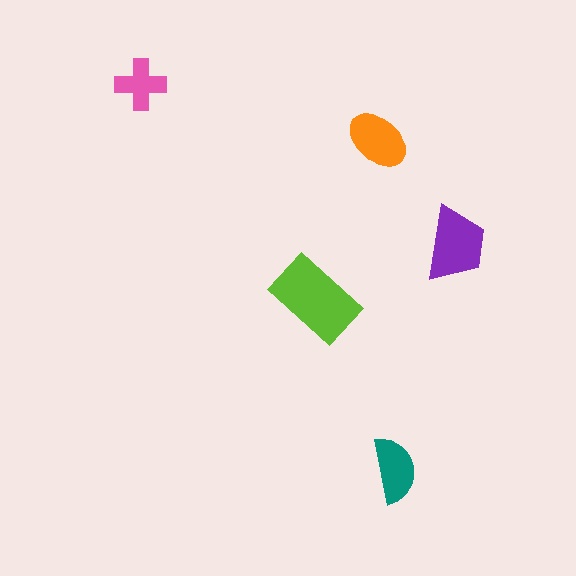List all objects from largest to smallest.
The lime rectangle, the purple trapezoid, the orange ellipse, the teal semicircle, the pink cross.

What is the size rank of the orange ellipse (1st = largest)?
3rd.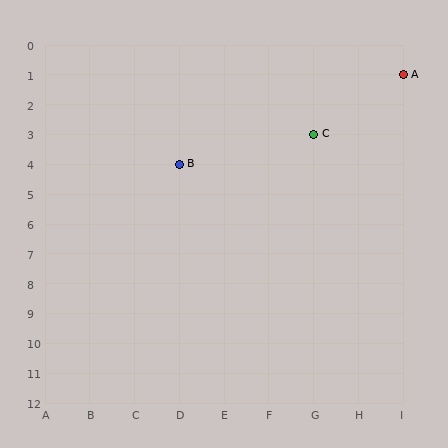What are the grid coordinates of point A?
Point A is at grid coordinates (I, 1).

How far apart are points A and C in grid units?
Points A and C are 2 columns and 2 rows apart (about 2.8 grid units diagonally).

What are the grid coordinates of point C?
Point C is at grid coordinates (G, 3).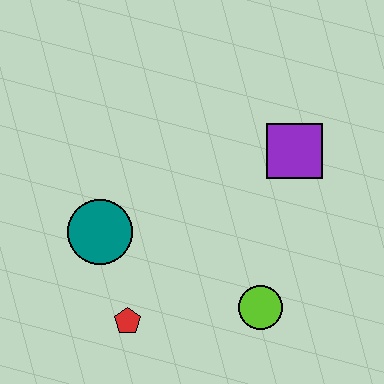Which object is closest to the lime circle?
The red pentagon is closest to the lime circle.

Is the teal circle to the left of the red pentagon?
Yes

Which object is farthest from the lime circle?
The teal circle is farthest from the lime circle.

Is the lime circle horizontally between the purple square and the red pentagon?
Yes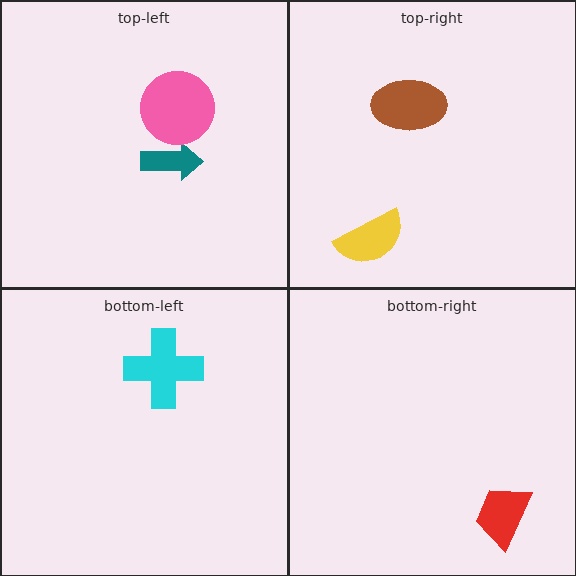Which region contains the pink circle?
The top-left region.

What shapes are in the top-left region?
The teal arrow, the pink circle.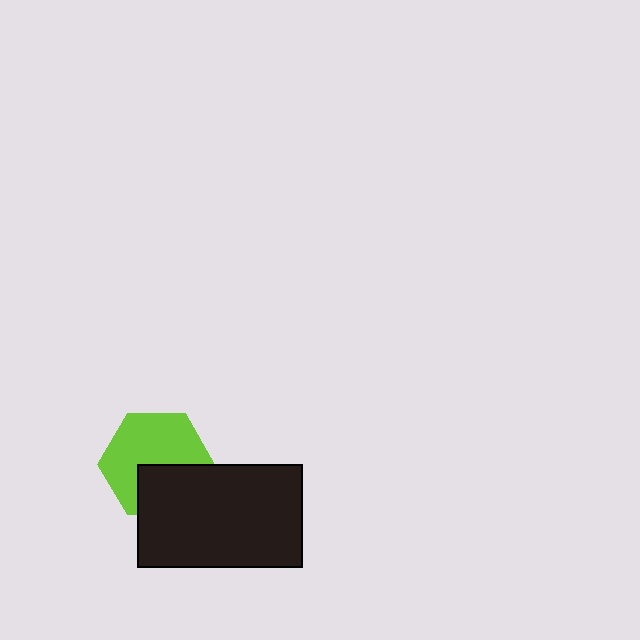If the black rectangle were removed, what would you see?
You would see the complete lime hexagon.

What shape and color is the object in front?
The object in front is a black rectangle.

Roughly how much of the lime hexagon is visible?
About half of it is visible (roughly 64%).